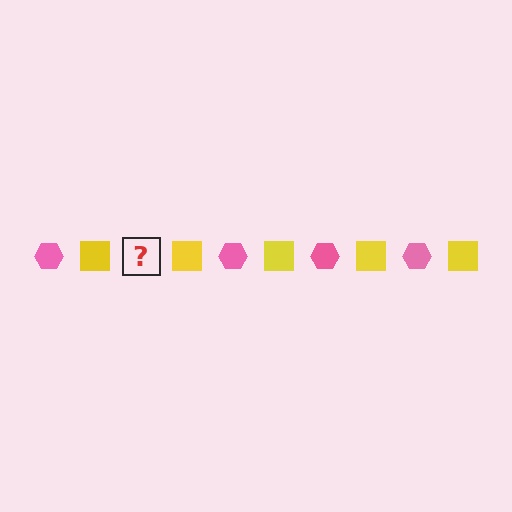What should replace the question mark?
The question mark should be replaced with a pink hexagon.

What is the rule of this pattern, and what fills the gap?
The rule is that the pattern alternates between pink hexagon and yellow square. The gap should be filled with a pink hexagon.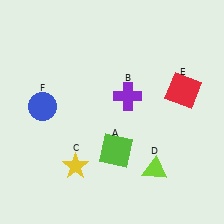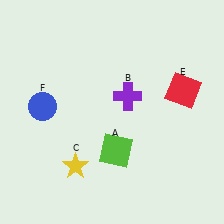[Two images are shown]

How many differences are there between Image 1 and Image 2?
There is 1 difference between the two images.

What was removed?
The lime triangle (D) was removed in Image 2.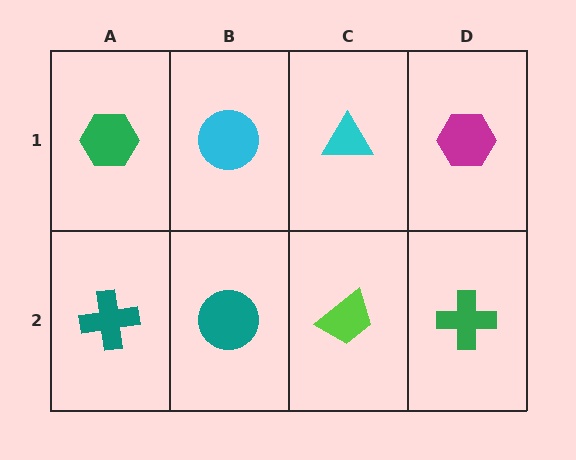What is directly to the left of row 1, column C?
A cyan circle.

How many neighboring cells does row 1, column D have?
2.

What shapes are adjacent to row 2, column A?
A green hexagon (row 1, column A), a teal circle (row 2, column B).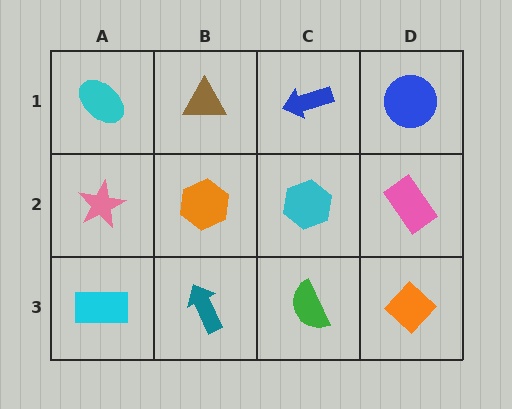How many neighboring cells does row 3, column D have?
2.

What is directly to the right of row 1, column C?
A blue circle.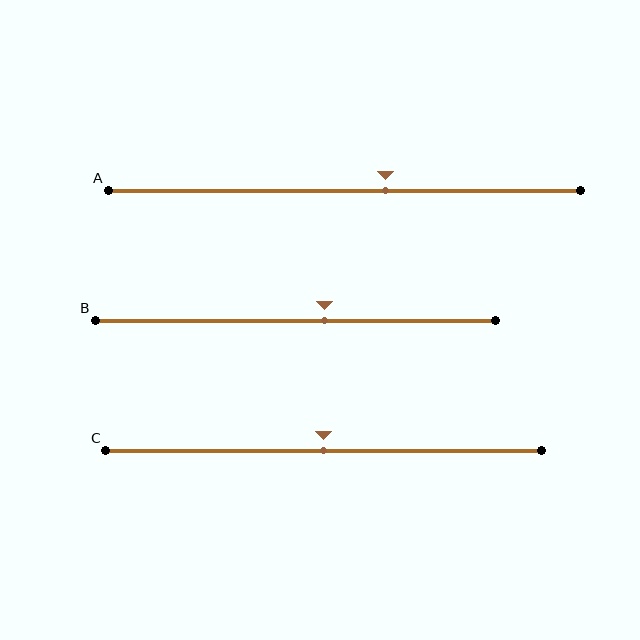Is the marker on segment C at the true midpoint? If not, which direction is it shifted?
Yes, the marker on segment C is at the true midpoint.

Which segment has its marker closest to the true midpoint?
Segment C has its marker closest to the true midpoint.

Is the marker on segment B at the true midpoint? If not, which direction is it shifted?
No, the marker on segment B is shifted to the right by about 7% of the segment length.